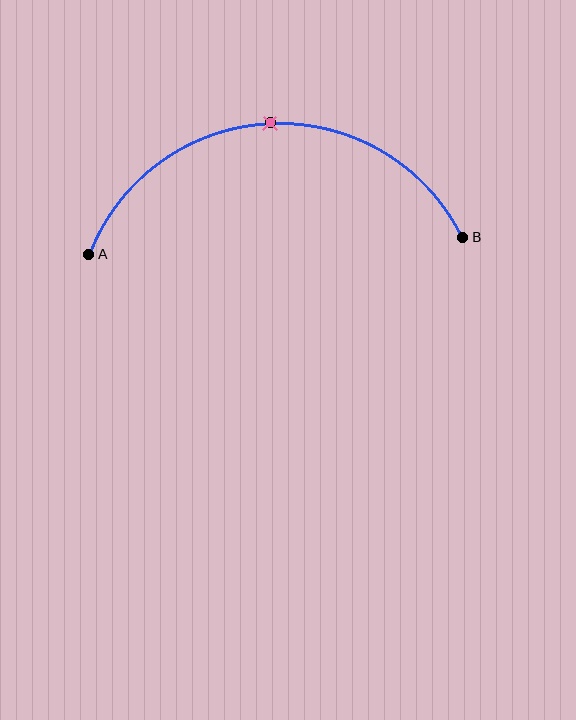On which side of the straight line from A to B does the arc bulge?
The arc bulges above the straight line connecting A and B.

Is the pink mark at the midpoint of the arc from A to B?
Yes. The pink mark lies on the arc at equal arc-length from both A and B — it is the arc midpoint.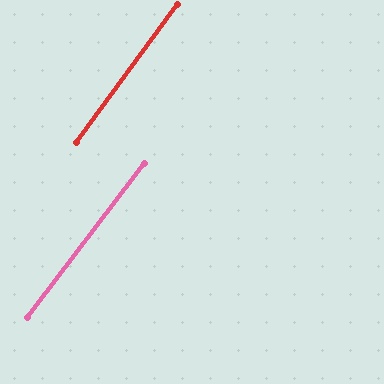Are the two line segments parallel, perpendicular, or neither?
Parallel — their directions differ by only 0.8°.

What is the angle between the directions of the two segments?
Approximately 1 degree.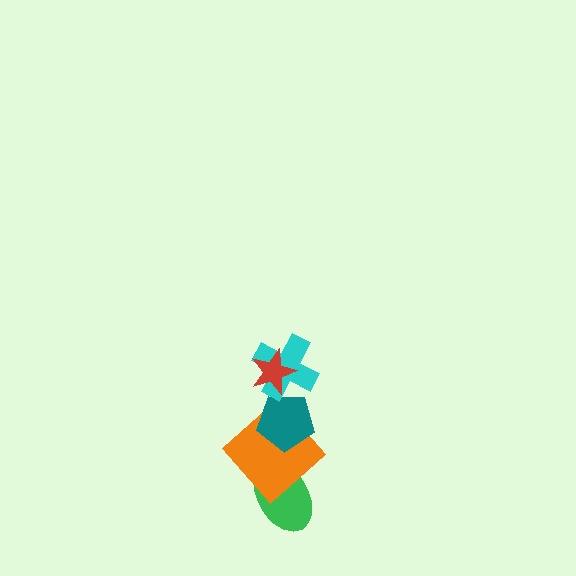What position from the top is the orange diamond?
The orange diamond is 4th from the top.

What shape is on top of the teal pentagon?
The cyan cross is on top of the teal pentagon.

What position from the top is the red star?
The red star is 1st from the top.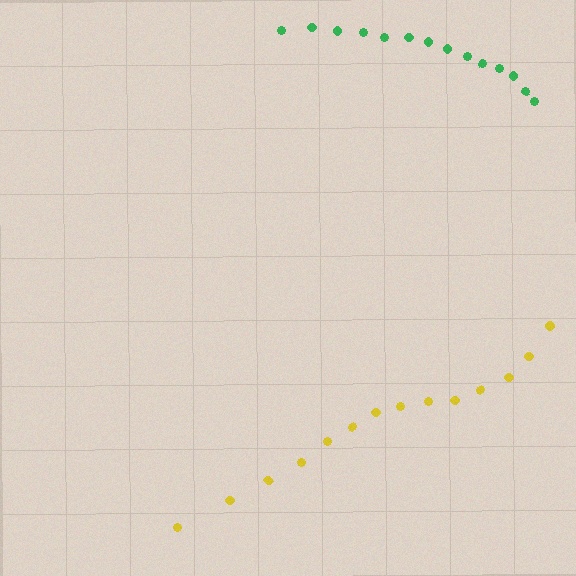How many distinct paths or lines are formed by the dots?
There are 2 distinct paths.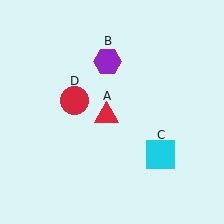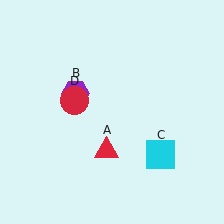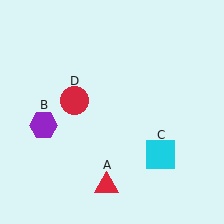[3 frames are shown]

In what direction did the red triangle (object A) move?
The red triangle (object A) moved down.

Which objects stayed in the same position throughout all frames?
Cyan square (object C) and red circle (object D) remained stationary.